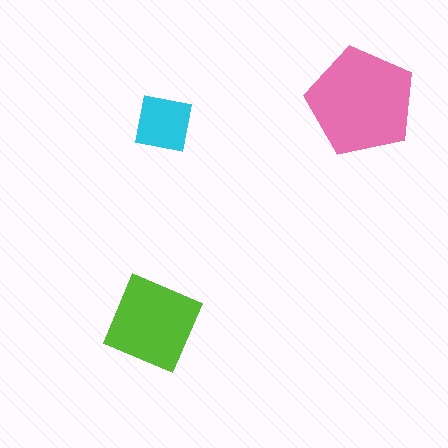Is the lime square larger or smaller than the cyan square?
Larger.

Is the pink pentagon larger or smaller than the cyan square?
Larger.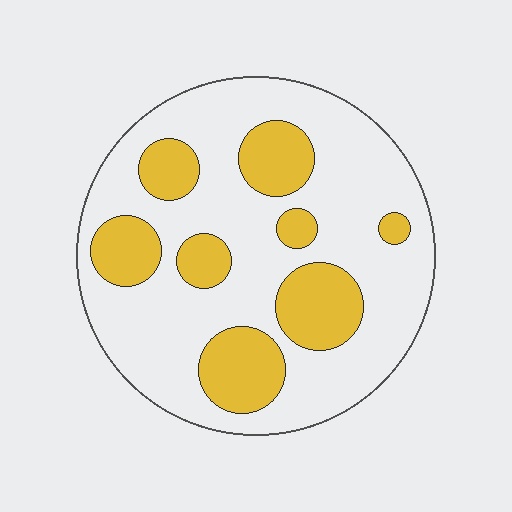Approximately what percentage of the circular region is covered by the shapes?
Approximately 30%.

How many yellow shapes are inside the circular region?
8.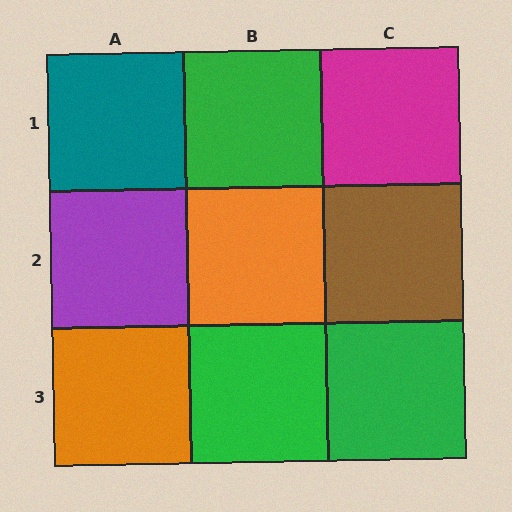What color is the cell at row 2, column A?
Purple.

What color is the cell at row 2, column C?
Brown.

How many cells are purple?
1 cell is purple.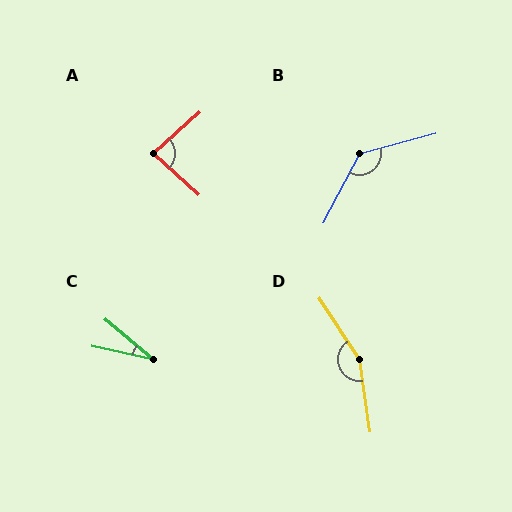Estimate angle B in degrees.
Approximately 133 degrees.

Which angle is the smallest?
C, at approximately 28 degrees.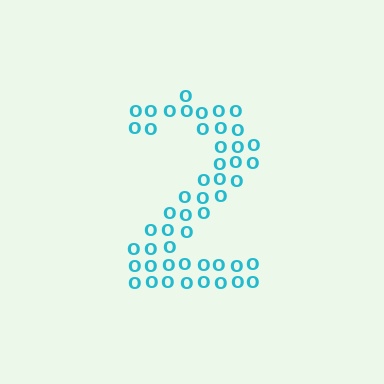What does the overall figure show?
The overall figure shows the digit 2.